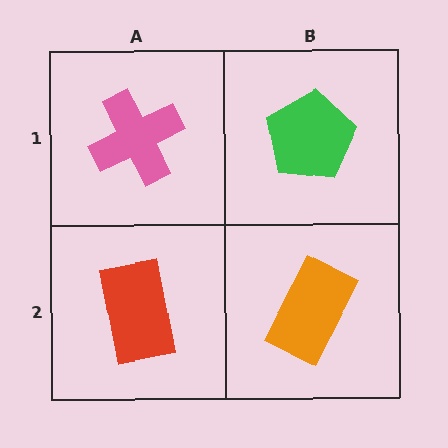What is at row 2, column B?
An orange rectangle.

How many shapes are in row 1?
2 shapes.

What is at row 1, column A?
A pink cross.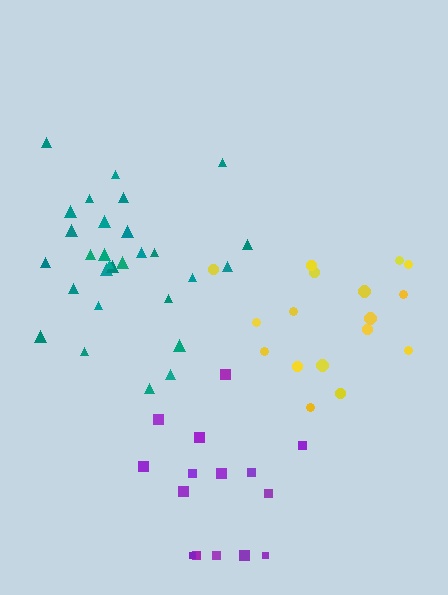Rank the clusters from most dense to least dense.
teal, yellow, purple.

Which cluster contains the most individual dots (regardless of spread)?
Teal (29).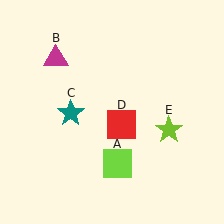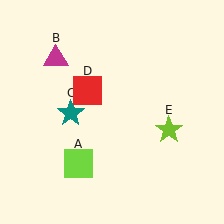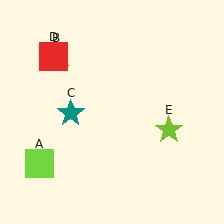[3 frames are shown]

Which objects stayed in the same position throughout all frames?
Magenta triangle (object B) and teal star (object C) and lime star (object E) remained stationary.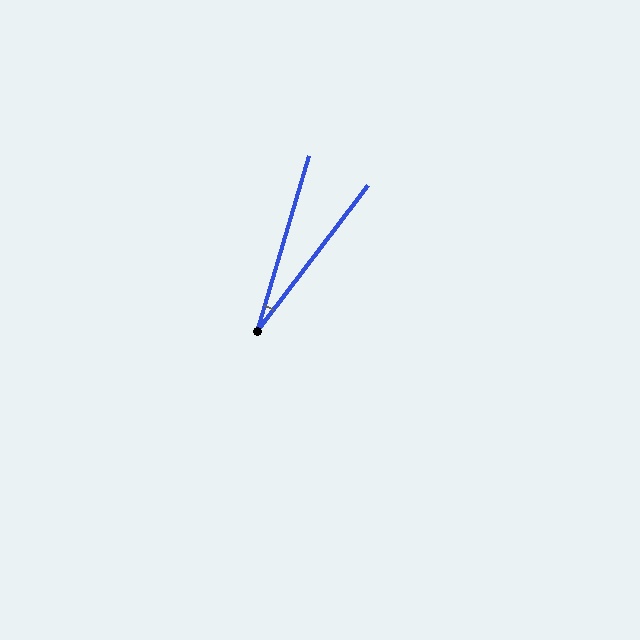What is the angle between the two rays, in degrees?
Approximately 21 degrees.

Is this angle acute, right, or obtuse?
It is acute.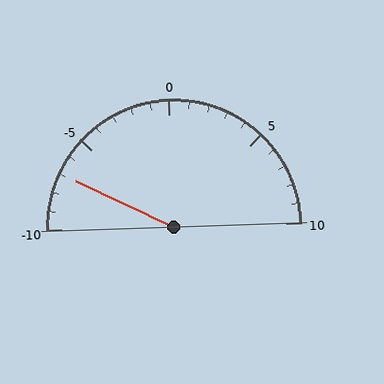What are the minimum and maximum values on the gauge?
The gauge ranges from -10 to 10.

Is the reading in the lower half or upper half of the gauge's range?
The reading is in the lower half of the range (-10 to 10).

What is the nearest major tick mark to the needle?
The nearest major tick mark is -5.